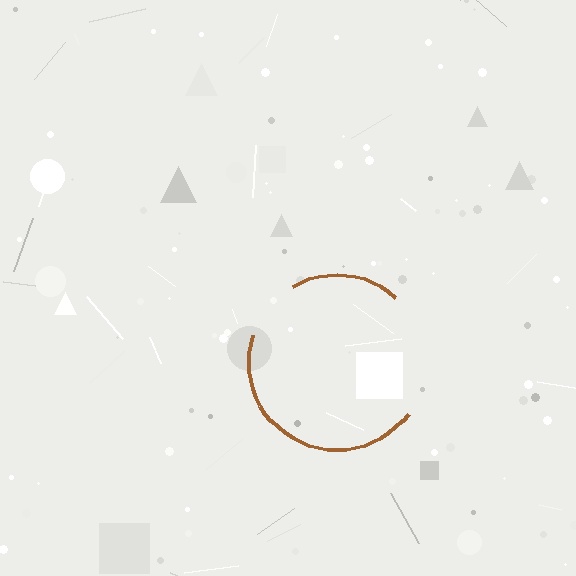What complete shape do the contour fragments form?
The contour fragments form a circle.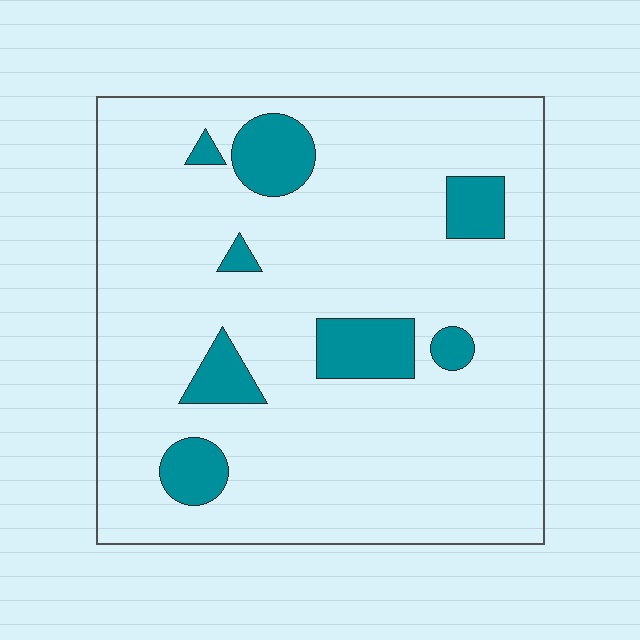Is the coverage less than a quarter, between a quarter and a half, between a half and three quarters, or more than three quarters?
Less than a quarter.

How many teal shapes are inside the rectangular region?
8.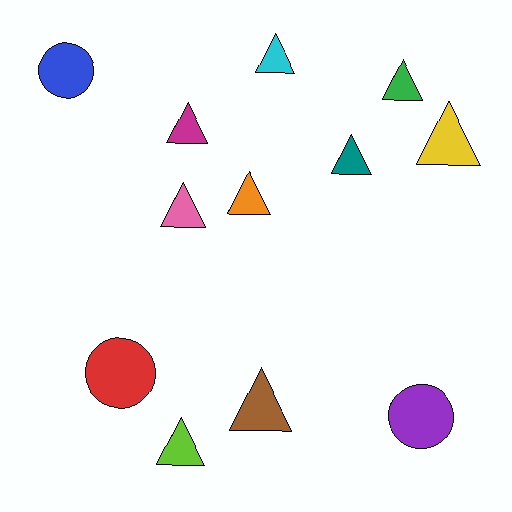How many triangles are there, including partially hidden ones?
There are 9 triangles.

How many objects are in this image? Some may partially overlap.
There are 12 objects.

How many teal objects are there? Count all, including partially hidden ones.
There is 1 teal object.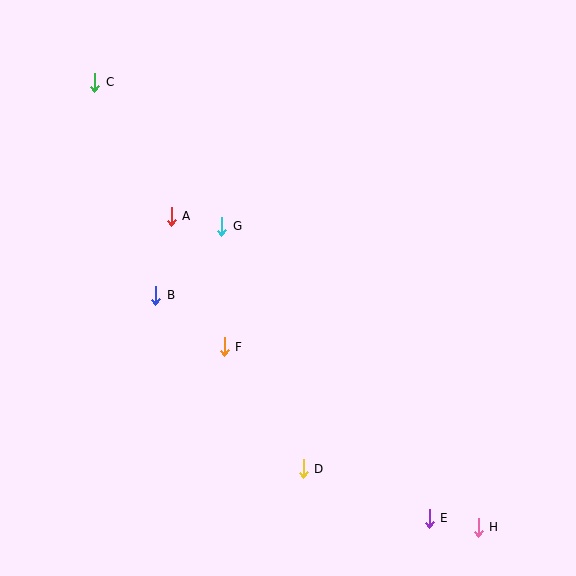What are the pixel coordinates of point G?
Point G is at (221, 226).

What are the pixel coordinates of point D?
Point D is at (303, 469).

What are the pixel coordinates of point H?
Point H is at (478, 527).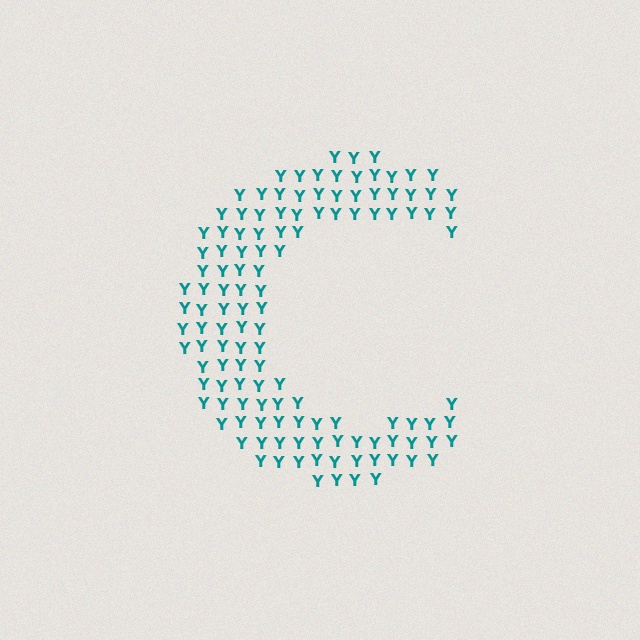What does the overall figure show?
The overall figure shows the letter C.